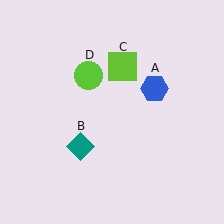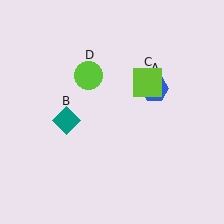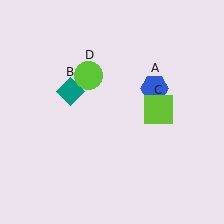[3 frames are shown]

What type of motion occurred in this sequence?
The teal diamond (object B), lime square (object C) rotated clockwise around the center of the scene.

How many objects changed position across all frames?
2 objects changed position: teal diamond (object B), lime square (object C).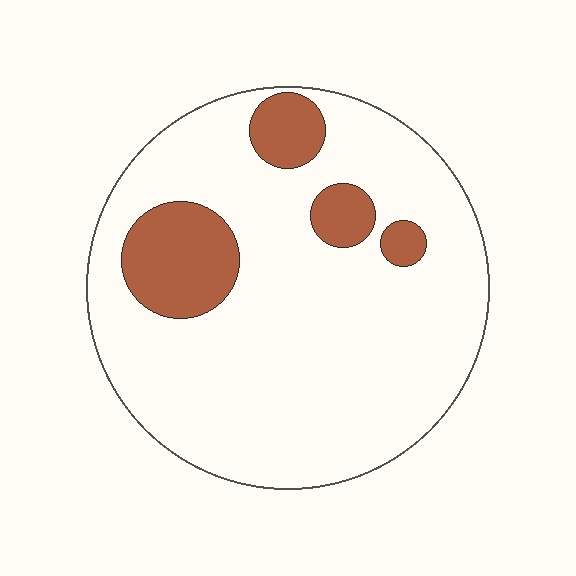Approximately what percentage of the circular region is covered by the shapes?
Approximately 15%.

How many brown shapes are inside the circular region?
4.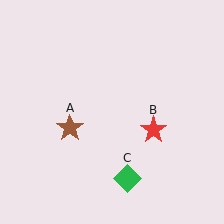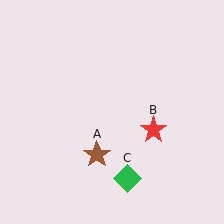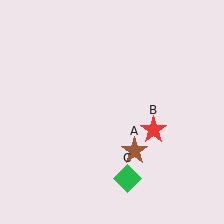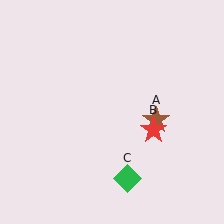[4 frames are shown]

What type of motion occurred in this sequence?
The brown star (object A) rotated counterclockwise around the center of the scene.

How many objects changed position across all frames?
1 object changed position: brown star (object A).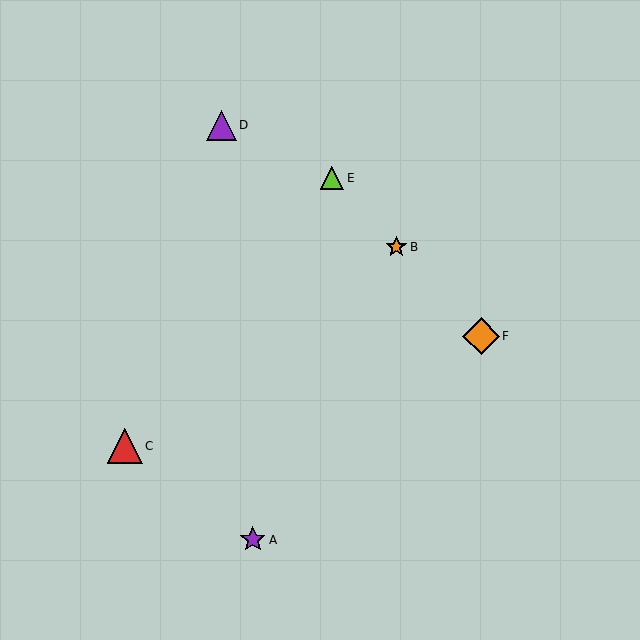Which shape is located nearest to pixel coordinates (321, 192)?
The lime triangle (labeled E) at (332, 178) is nearest to that location.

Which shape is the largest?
The orange diamond (labeled F) is the largest.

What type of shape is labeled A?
Shape A is a purple star.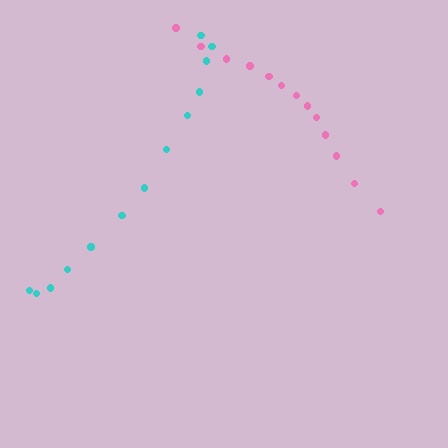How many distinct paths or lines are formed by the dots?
There are 2 distinct paths.